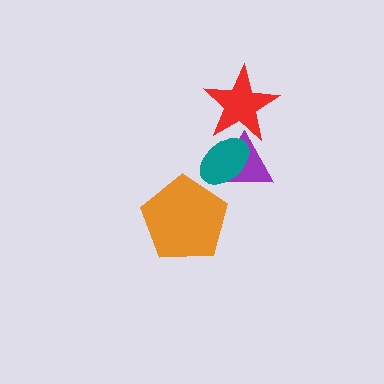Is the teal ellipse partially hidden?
Yes, it is partially covered by another shape.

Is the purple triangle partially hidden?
Yes, it is partially covered by another shape.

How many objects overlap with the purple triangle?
2 objects overlap with the purple triangle.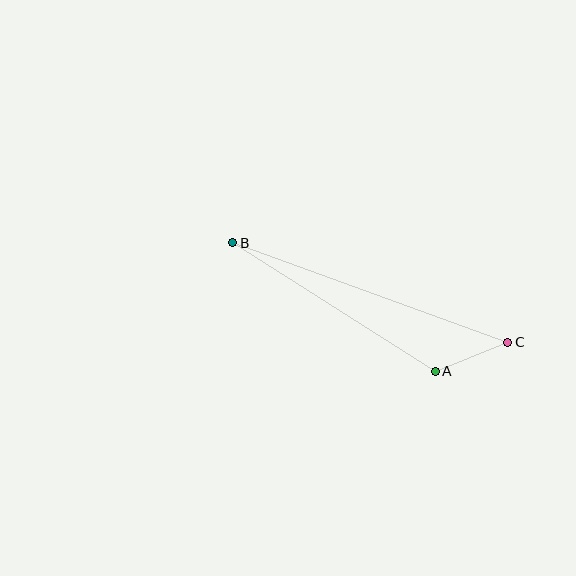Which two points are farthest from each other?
Points B and C are farthest from each other.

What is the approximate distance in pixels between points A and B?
The distance between A and B is approximately 240 pixels.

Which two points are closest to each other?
Points A and C are closest to each other.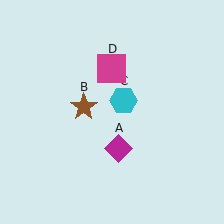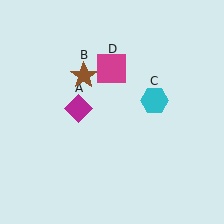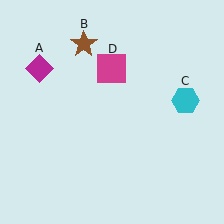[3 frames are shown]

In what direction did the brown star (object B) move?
The brown star (object B) moved up.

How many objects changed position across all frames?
3 objects changed position: magenta diamond (object A), brown star (object B), cyan hexagon (object C).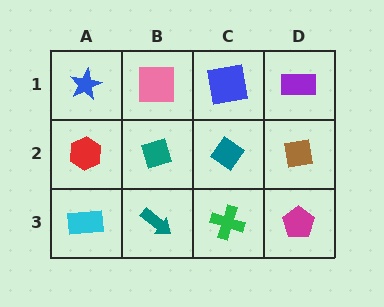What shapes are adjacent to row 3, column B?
A teal diamond (row 2, column B), a cyan rectangle (row 3, column A), a green cross (row 3, column C).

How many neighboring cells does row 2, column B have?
4.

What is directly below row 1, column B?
A teal diamond.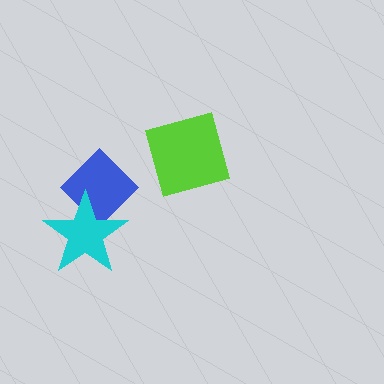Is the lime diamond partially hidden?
No, no other shape covers it.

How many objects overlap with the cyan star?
1 object overlaps with the cyan star.